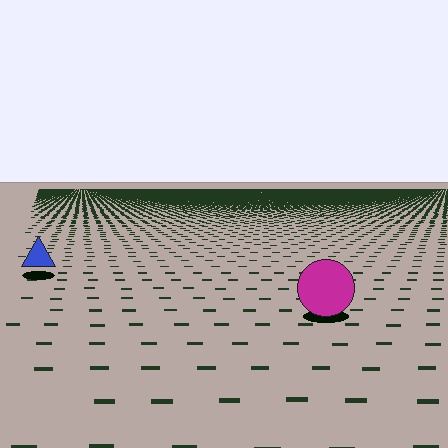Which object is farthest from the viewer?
The blue triangle is farthest from the viewer. It appears smaller and the ground texture around it is denser.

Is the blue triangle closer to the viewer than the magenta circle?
No. The magenta circle is closer — you can tell from the texture gradient: the ground texture is coarser near it.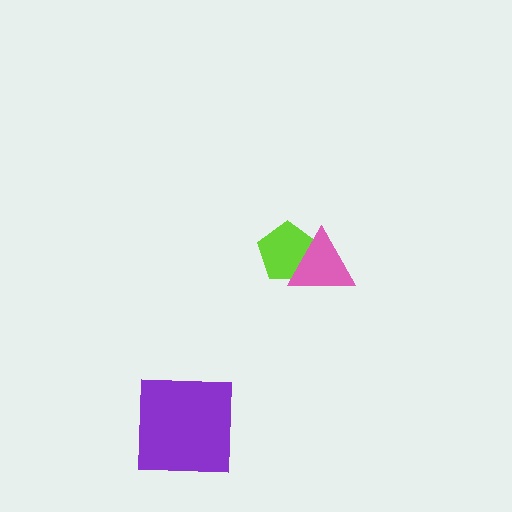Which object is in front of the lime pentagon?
The pink triangle is in front of the lime pentagon.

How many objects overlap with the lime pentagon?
1 object overlaps with the lime pentagon.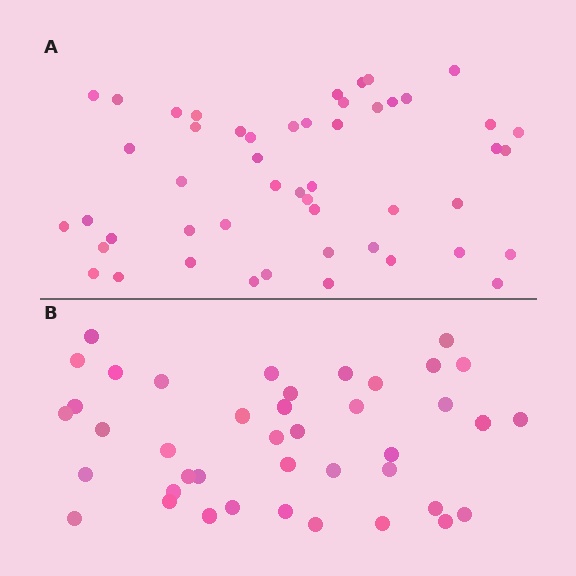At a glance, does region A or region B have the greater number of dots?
Region A (the top region) has more dots.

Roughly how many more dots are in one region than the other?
Region A has roughly 8 or so more dots than region B.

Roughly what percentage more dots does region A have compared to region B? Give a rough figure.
About 20% more.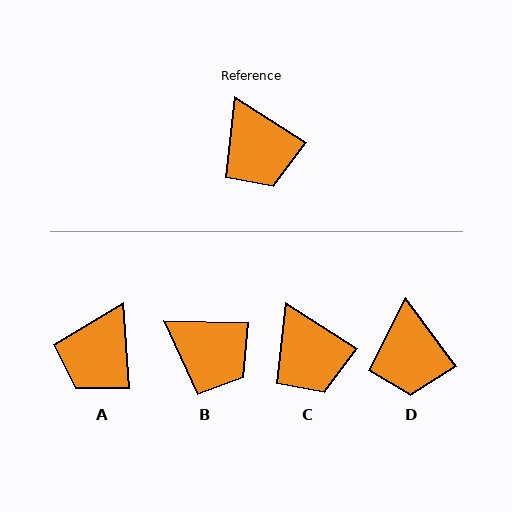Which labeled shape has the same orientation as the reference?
C.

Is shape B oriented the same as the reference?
No, it is off by about 31 degrees.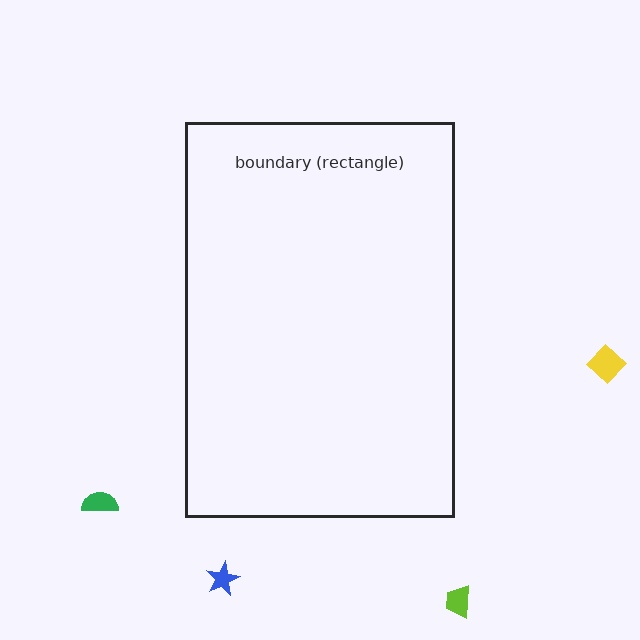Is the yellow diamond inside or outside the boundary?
Outside.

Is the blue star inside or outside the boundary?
Outside.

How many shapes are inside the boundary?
0 inside, 4 outside.